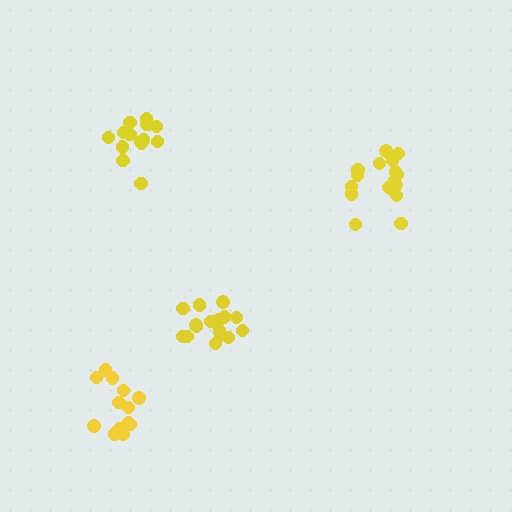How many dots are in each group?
Group 1: 17 dots, Group 2: 17 dots, Group 3: 14 dots, Group 4: 13 dots (61 total).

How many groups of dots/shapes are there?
There are 4 groups.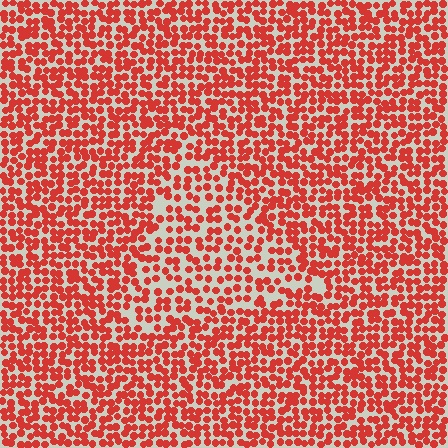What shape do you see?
I see a triangle.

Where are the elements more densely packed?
The elements are more densely packed outside the triangle boundary.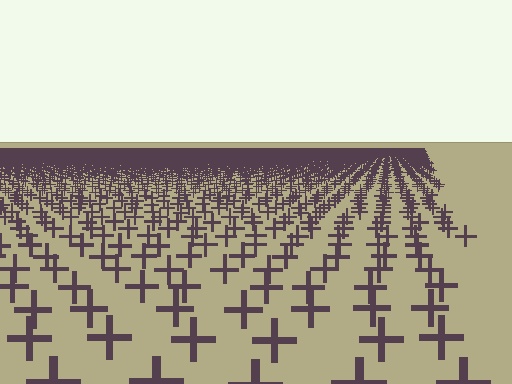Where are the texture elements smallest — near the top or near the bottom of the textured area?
Near the top.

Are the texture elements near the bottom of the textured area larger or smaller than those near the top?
Larger. Near the bottom, elements are closer to the viewer and appear at a bigger on-screen size.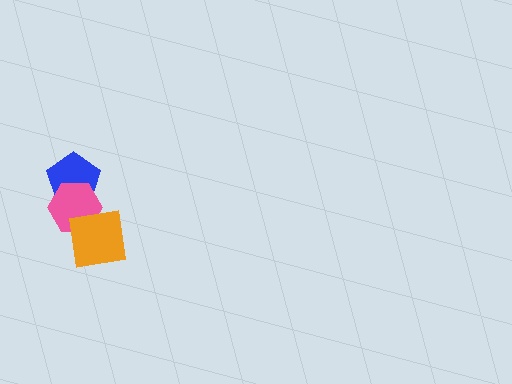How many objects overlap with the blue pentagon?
1 object overlaps with the blue pentagon.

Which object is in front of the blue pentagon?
The pink hexagon is in front of the blue pentagon.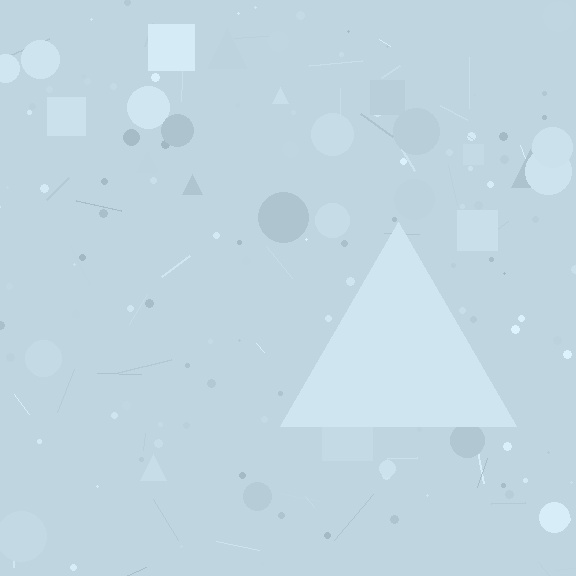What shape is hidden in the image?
A triangle is hidden in the image.